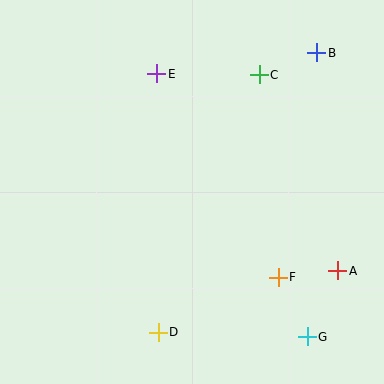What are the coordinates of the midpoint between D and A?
The midpoint between D and A is at (248, 302).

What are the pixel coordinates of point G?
Point G is at (307, 337).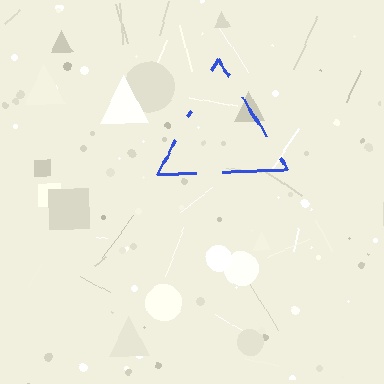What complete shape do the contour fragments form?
The contour fragments form a triangle.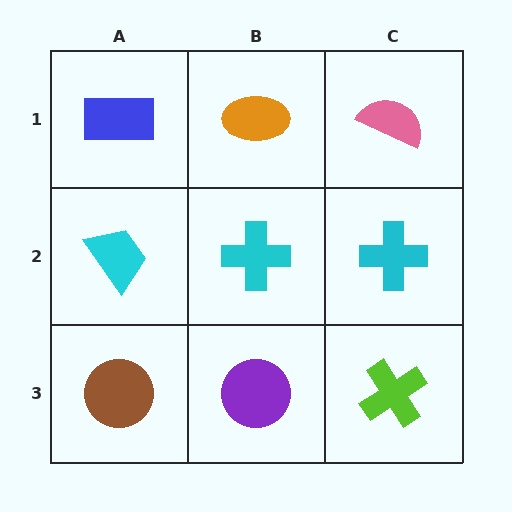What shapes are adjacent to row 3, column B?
A cyan cross (row 2, column B), a brown circle (row 3, column A), a lime cross (row 3, column C).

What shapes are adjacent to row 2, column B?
An orange ellipse (row 1, column B), a purple circle (row 3, column B), a cyan trapezoid (row 2, column A), a cyan cross (row 2, column C).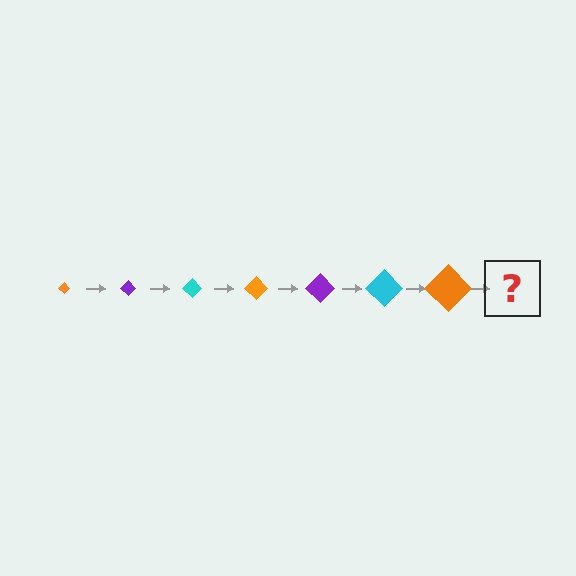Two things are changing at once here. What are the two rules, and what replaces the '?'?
The two rules are that the diamond grows larger each step and the color cycles through orange, purple, and cyan. The '?' should be a purple diamond, larger than the previous one.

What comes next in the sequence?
The next element should be a purple diamond, larger than the previous one.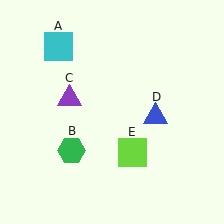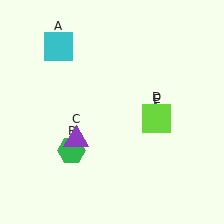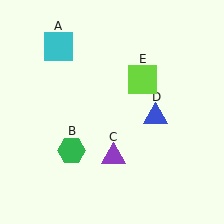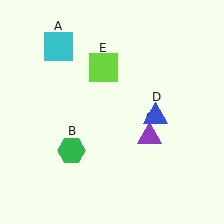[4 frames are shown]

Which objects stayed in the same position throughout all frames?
Cyan square (object A) and green hexagon (object B) and blue triangle (object D) remained stationary.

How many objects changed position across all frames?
2 objects changed position: purple triangle (object C), lime square (object E).